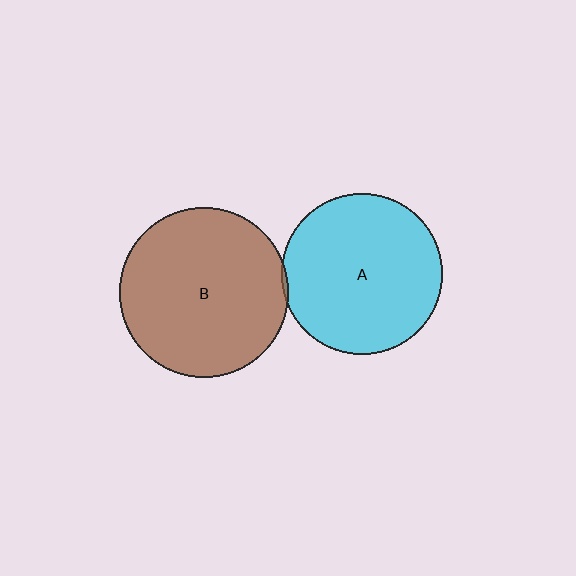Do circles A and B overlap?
Yes.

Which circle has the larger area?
Circle B (brown).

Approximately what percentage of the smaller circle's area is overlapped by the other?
Approximately 5%.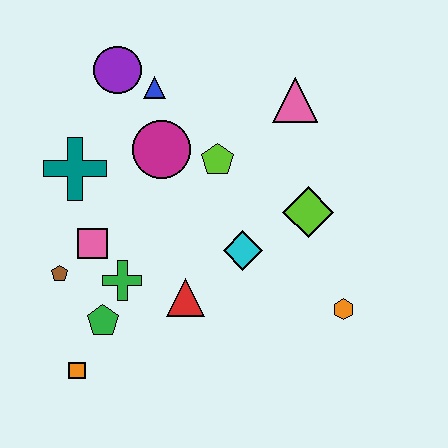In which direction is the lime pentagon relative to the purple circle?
The lime pentagon is to the right of the purple circle.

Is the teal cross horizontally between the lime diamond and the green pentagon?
No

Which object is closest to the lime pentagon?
The magenta circle is closest to the lime pentagon.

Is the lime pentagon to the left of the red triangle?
No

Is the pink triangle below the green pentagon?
No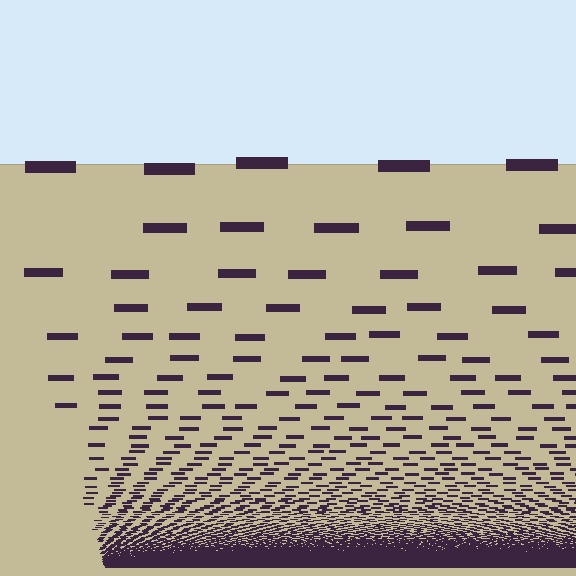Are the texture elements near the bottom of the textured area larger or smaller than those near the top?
Smaller. The gradient is inverted — elements near the bottom are smaller and denser.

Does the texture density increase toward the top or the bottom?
Density increases toward the bottom.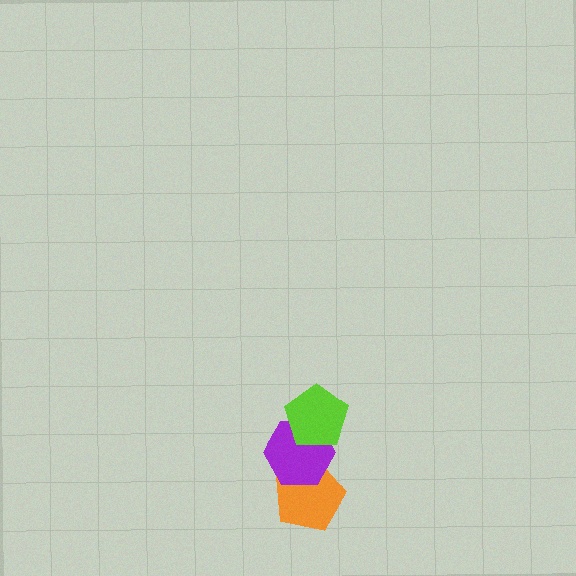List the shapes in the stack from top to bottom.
From top to bottom: the lime pentagon, the purple hexagon, the orange pentagon.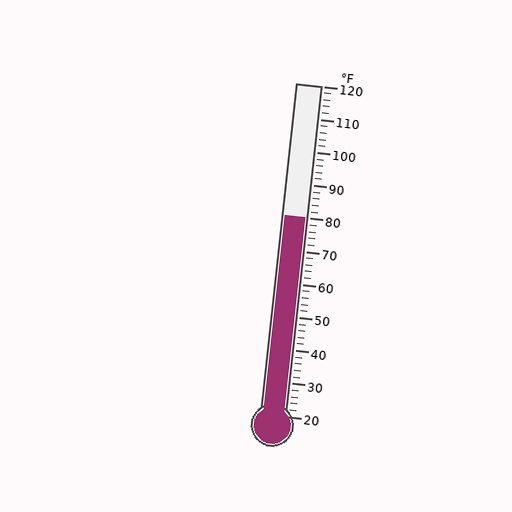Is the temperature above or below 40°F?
The temperature is above 40°F.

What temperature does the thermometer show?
The thermometer shows approximately 80°F.